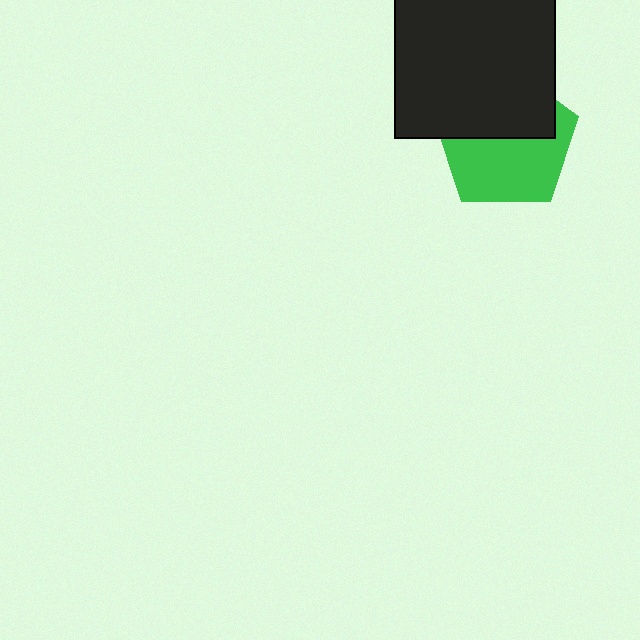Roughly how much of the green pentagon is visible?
About half of it is visible (roughly 54%).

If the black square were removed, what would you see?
You would see the complete green pentagon.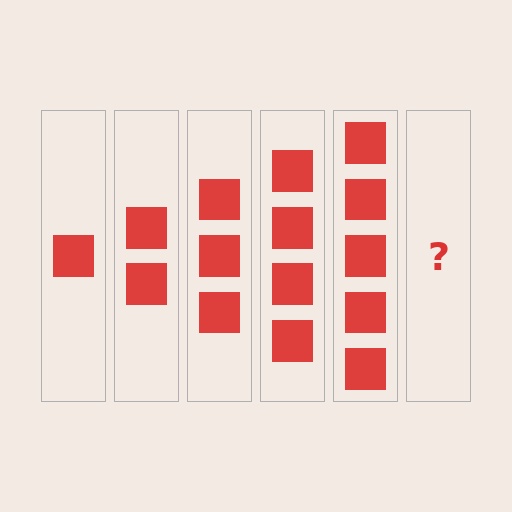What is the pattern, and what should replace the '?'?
The pattern is that each step adds one more square. The '?' should be 6 squares.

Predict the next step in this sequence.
The next step is 6 squares.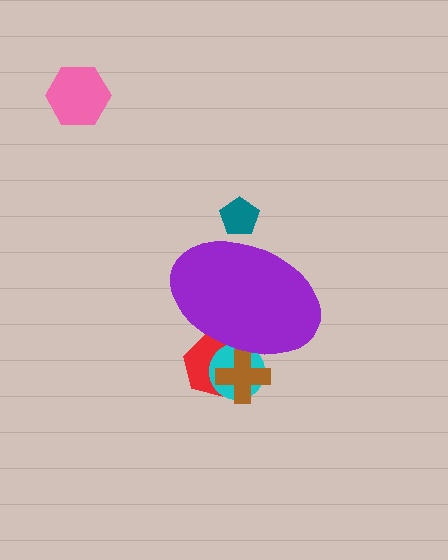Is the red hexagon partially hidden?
Yes, the red hexagon is partially hidden behind the purple ellipse.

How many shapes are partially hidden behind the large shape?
4 shapes are partially hidden.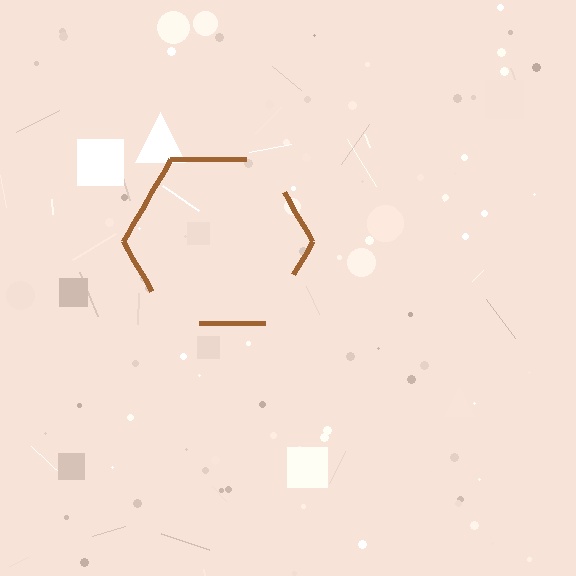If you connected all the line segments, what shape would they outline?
They would outline a hexagon.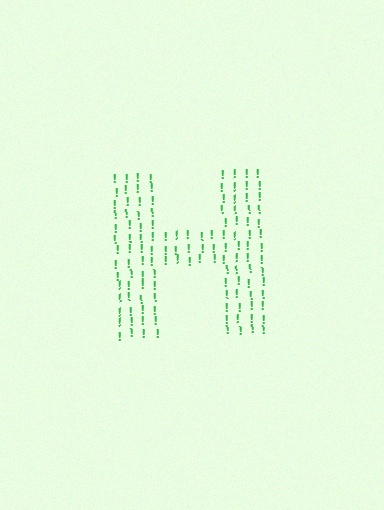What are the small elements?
The small elements are exclamation marks.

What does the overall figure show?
The overall figure shows the letter H.